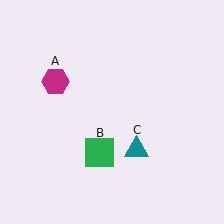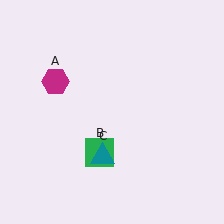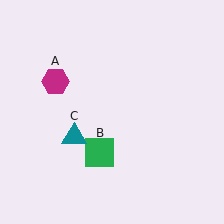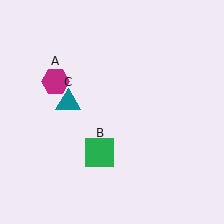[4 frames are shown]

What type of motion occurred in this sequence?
The teal triangle (object C) rotated clockwise around the center of the scene.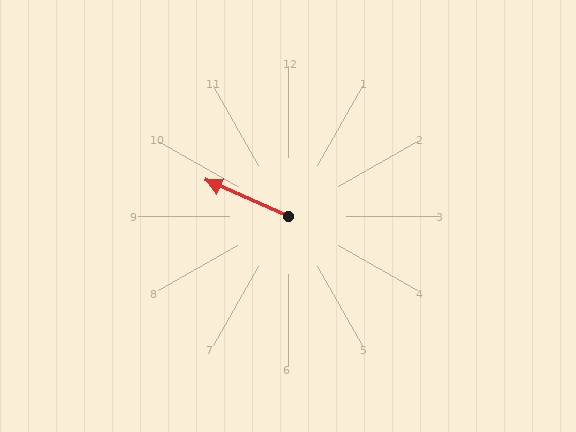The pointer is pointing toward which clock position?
Roughly 10 o'clock.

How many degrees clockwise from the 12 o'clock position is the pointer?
Approximately 294 degrees.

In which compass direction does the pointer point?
Northwest.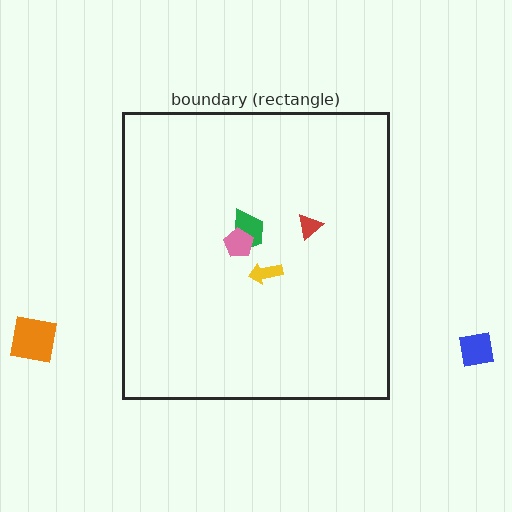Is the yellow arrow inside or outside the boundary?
Inside.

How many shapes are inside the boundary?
4 inside, 2 outside.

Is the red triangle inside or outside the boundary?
Inside.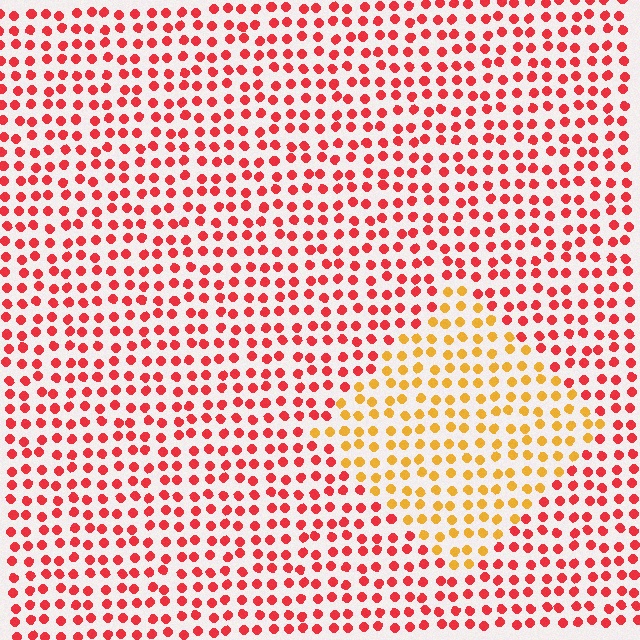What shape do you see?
I see a diamond.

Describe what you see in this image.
The image is filled with small red elements in a uniform arrangement. A diamond-shaped region is visible where the elements are tinted to a slightly different hue, forming a subtle color boundary.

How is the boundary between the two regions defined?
The boundary is defined purely by a slight shift in hue (about 45 degrees). Spacing, size, and orientation are identical on both sides.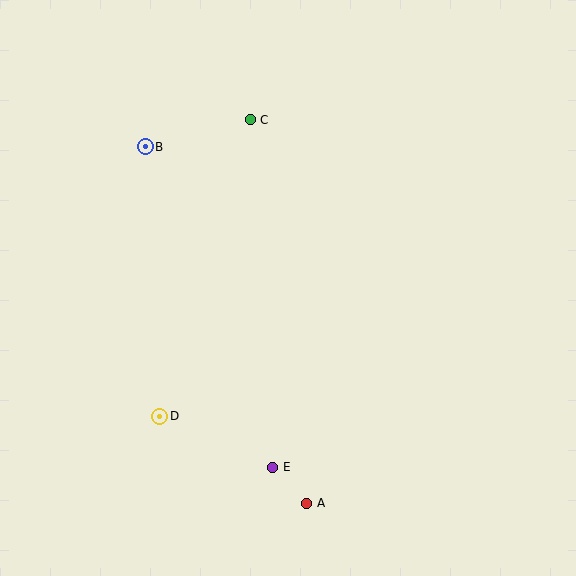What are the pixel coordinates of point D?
Point D is at (160, 417).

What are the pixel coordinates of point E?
Point E is at (273, 467).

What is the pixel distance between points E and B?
The distance between E and B is 345 pixels.